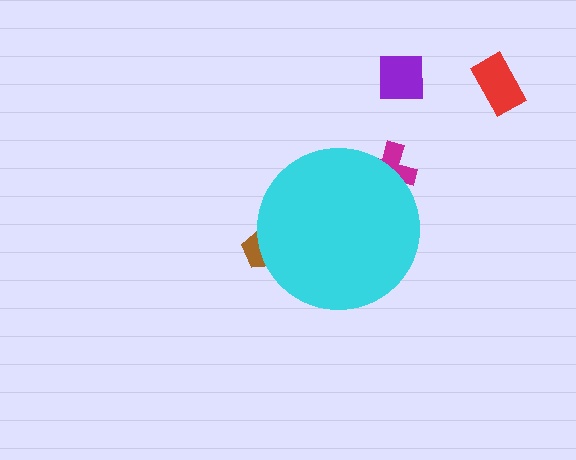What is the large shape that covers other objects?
A cyan circle.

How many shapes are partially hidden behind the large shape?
2 shapes are partially hidden.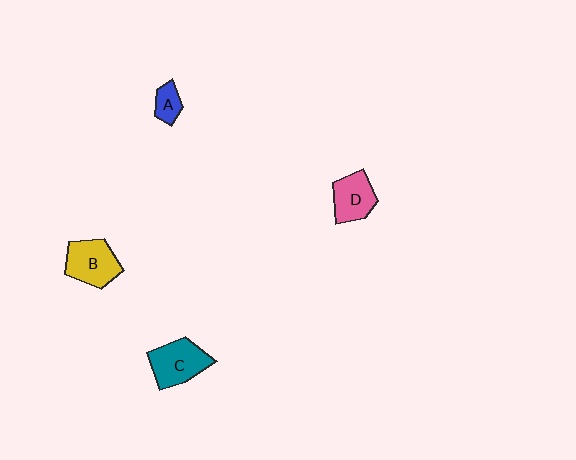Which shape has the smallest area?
Shape A (blue).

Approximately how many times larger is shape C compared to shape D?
Approximately 1.2 times.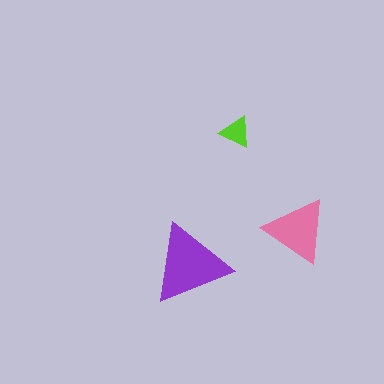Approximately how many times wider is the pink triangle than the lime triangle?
About 2 times wider.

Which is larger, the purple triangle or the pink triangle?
The purple one.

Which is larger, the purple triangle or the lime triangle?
The purple one.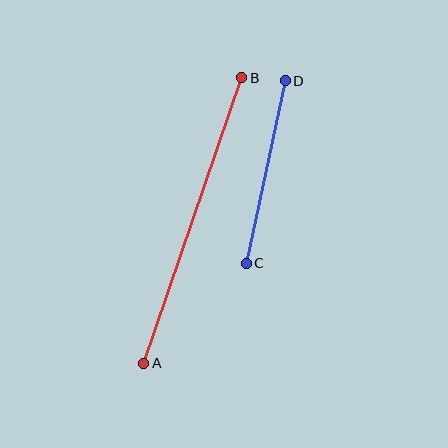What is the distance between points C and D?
The distance is approximately 187 pixels.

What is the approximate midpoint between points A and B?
The midpoint is at approximately (193, 221) pixels.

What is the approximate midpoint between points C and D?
The midpoint is at approximately (266, 172) pixels.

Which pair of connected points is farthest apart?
Points A and B are farthest apart.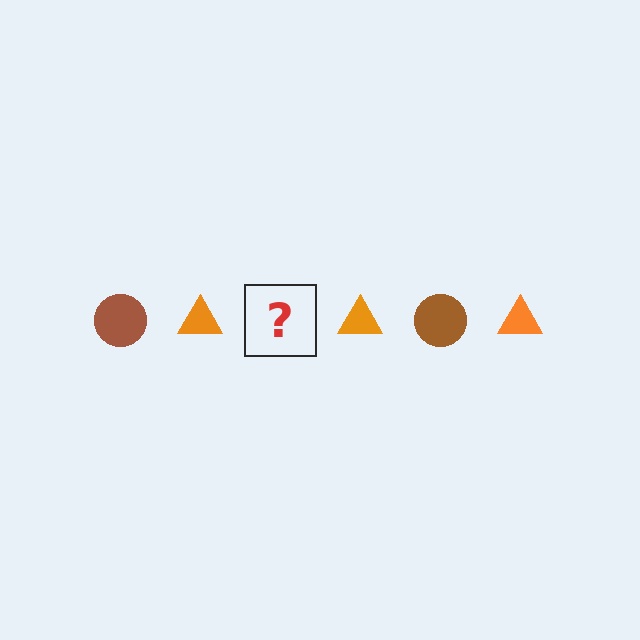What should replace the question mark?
The question mark should be replaced with a brown circle.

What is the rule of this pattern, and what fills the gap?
The rule is that the pattern alternates between brown circle and orange triangle. The gap should be filled with a brown circle.